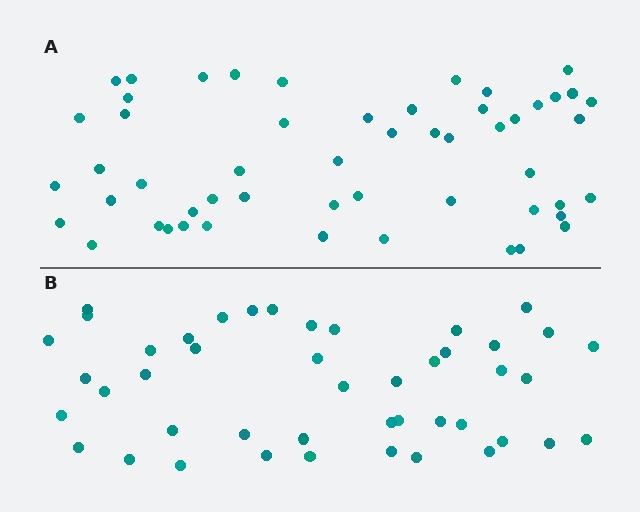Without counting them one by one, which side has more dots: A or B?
Region A (the top region) has more dots.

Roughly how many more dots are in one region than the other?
Region A has roughly 8 or so more dots than region B.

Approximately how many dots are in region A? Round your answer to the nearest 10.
About 50 dots. (The exact count is 53, which rounds to 50.)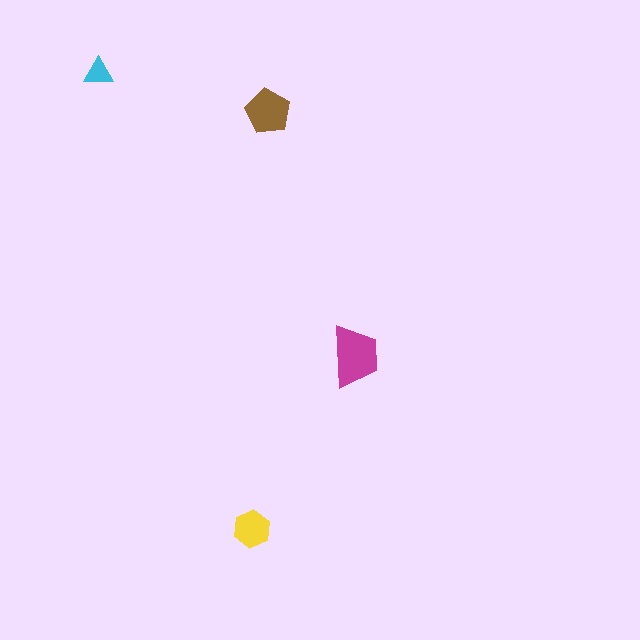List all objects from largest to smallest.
The magenta trapezoid, the brown pentagon, the yellow hexagon, the cyan triangle.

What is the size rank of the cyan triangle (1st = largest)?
4th.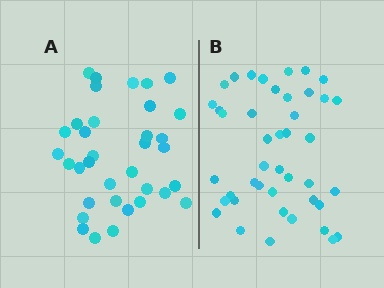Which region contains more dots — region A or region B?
Region B (the right region) has more dots.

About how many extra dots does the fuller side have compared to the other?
Region B has roughly 8 or so more dots than region A.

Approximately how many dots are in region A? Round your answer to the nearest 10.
About 40 dots. (The exact count is 35, which rounds to 40.)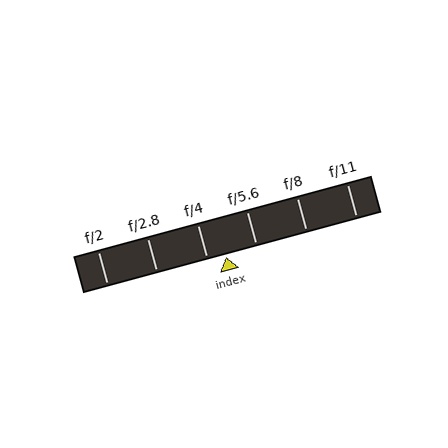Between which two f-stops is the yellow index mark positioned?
The index mark is between f/4 and f/5.6.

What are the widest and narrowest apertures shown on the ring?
The widest aperture shown is f/2 and the narrowest is f/11.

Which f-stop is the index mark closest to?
The index mark is closest to f/4.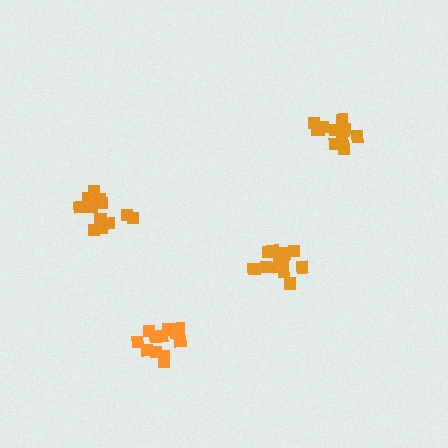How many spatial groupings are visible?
There are 4 spatial groupings.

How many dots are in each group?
Group 1: 13 dots, Group 2: 13 dots, Group 3: 12 dots, Group 4: 13 dots (51 total).